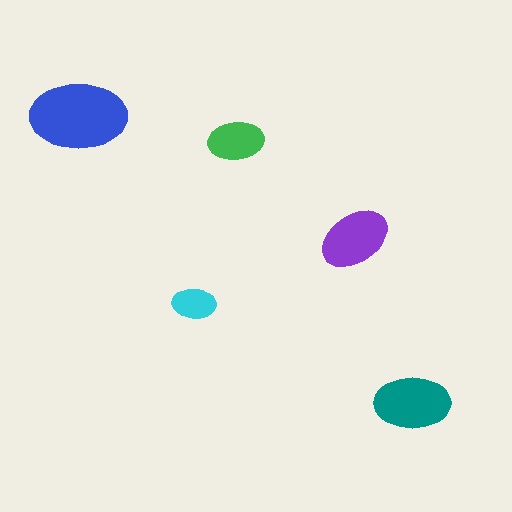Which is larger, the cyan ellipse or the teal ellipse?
The teal one.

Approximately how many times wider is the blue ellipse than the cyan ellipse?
About 2 times wider.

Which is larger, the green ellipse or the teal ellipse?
The teal one.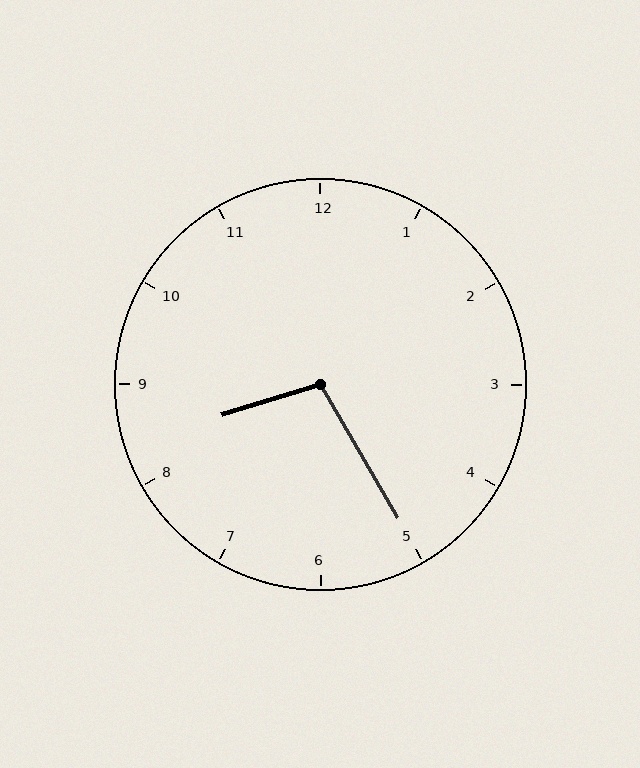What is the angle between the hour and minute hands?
Approximately 102 degrees.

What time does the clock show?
8:25.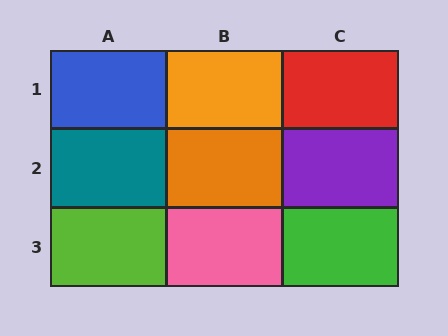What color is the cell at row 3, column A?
Lime.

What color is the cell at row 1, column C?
Red.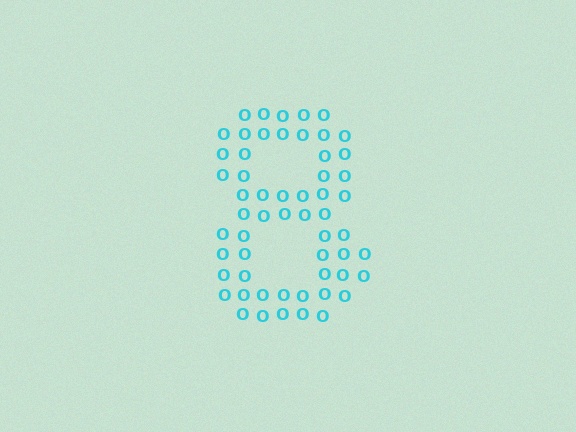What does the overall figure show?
The overall figure shows the digit 8.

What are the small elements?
The small elements are letter O's.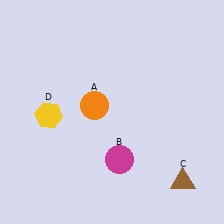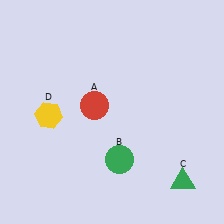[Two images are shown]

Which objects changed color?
A changed from orange to red. B changed from magenta to green. C changed from brown to green.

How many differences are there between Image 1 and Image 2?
There are 3 differences between the two images.